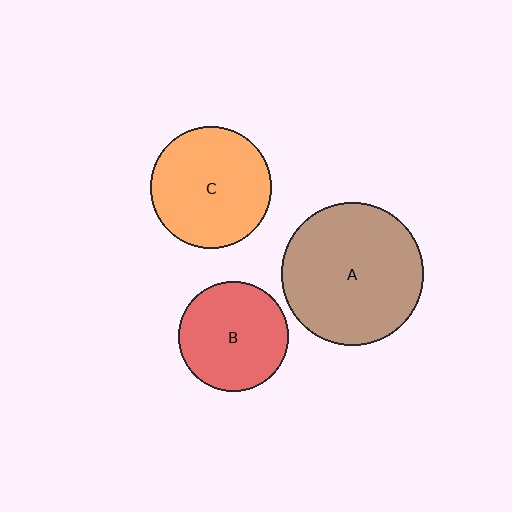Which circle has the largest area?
Circle A (brown).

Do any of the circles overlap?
No, none of the circles overlap.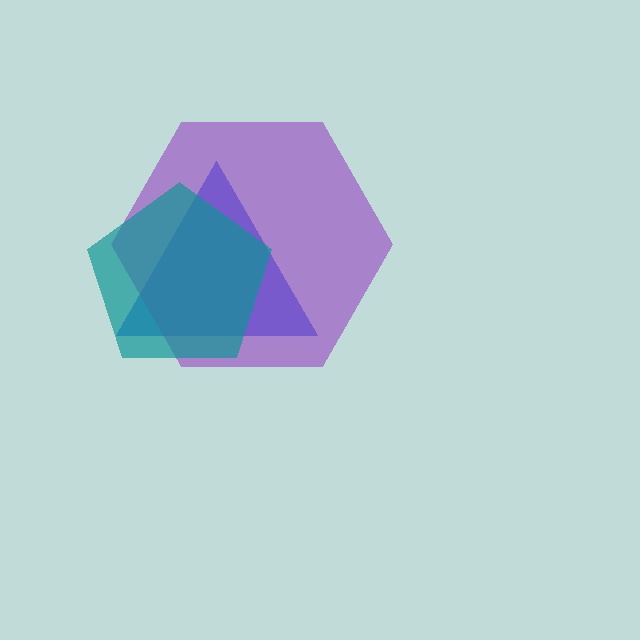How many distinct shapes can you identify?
There are 3 distinct shapes: a blue triangle, a purple hexagon, a teal pentagon.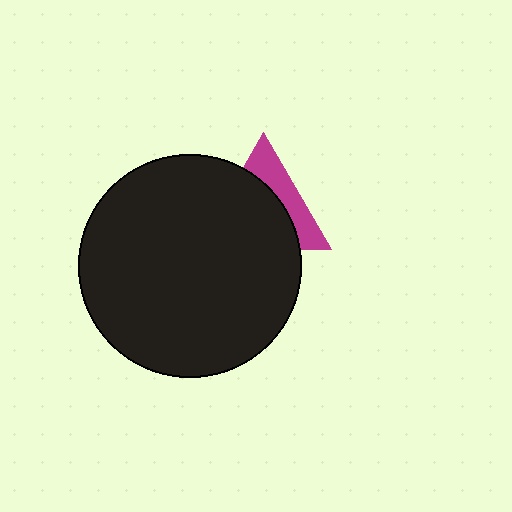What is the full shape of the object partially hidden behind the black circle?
The partially hidden object is a magenta triangle.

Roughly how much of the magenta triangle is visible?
A small part of it is visible (roughly 36%).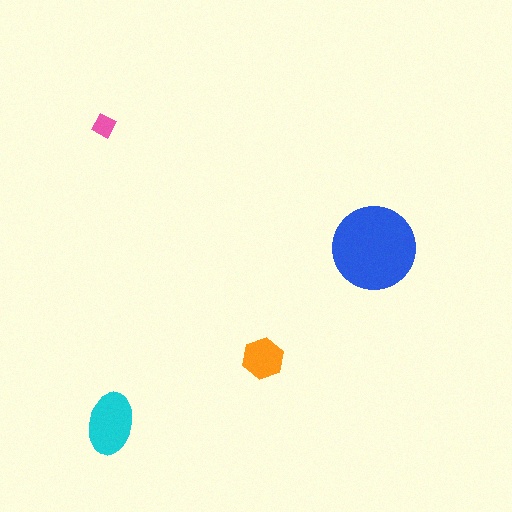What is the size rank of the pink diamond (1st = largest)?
4th.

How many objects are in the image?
There are 4 objects in the image.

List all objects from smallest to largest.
The pink diamond, the orange hexagon, the cyan ellipse, the blue circle.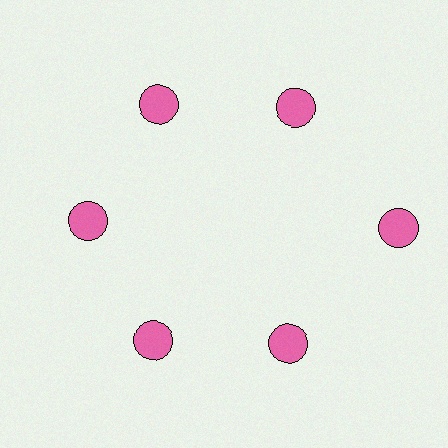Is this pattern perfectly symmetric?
No. The 6 pink circles are arranged in a ring, but one element near the 3 o'clock position is pushed outward from the center, breaking the 6-fold rotational symmetry.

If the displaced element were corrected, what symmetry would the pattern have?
It would have 6-fold rotational symmetry — the pattern would map onto itself every 60 degrees.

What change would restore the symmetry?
The symmetry would be restored by moving it inward, back onto the ring so that all 6 circles sit at equal angles and equal distance from the center.